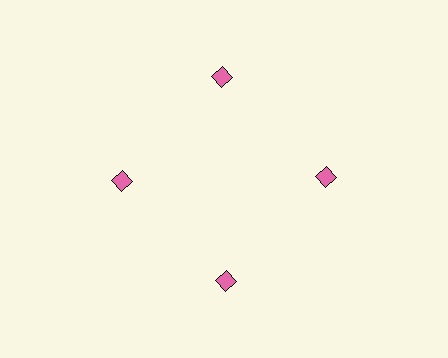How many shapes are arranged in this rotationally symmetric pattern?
There are 4 shapes, arranged in 4 groups of 1.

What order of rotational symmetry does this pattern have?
This pattern has 4-fold rotational symmetry.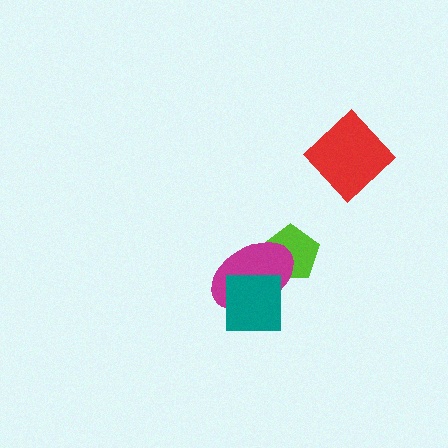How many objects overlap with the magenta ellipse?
2 objects overlap with the magenta ellipse.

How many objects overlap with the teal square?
1 object overlaps with the teal square.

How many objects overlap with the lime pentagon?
1 object overlaps with the lime pentagon.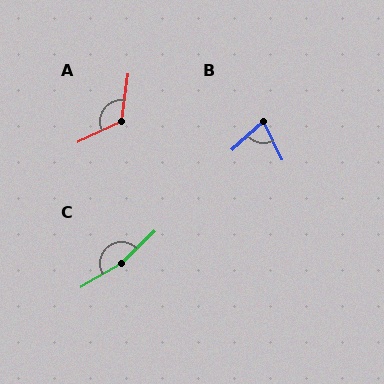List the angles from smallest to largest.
B (74°), A (123°), C (166°).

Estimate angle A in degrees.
Approximately 123 degrees.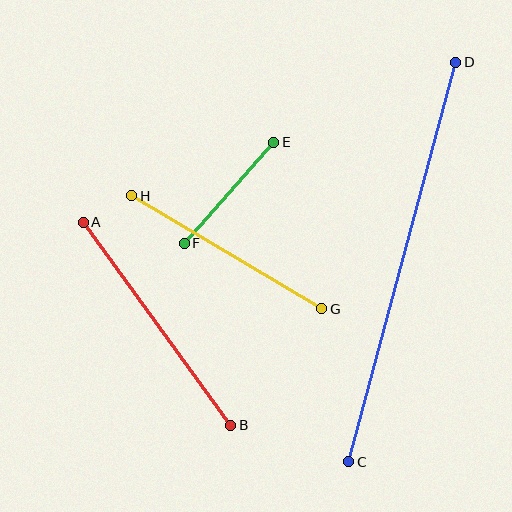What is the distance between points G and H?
The distance is approximately 221 pixels.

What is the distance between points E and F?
The distance is approximately 135 pixels.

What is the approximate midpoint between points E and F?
The midpoint is at approximately (229, 193) pixels.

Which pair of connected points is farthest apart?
Points C and D are farthest apart.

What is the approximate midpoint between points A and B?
The midpoint is at approximately (157, 324) pixels.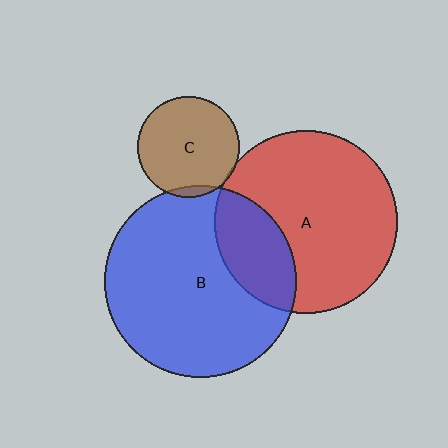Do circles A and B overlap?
Yes.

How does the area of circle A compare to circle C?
Approximately 3.3 times.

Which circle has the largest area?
Circle B (blue).